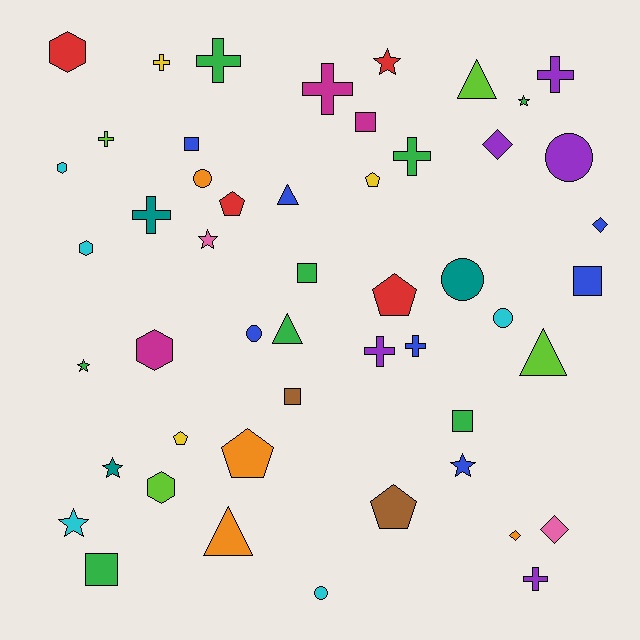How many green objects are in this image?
There are 8 green objects.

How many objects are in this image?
There are 50 objects.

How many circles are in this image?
There are 6 circles.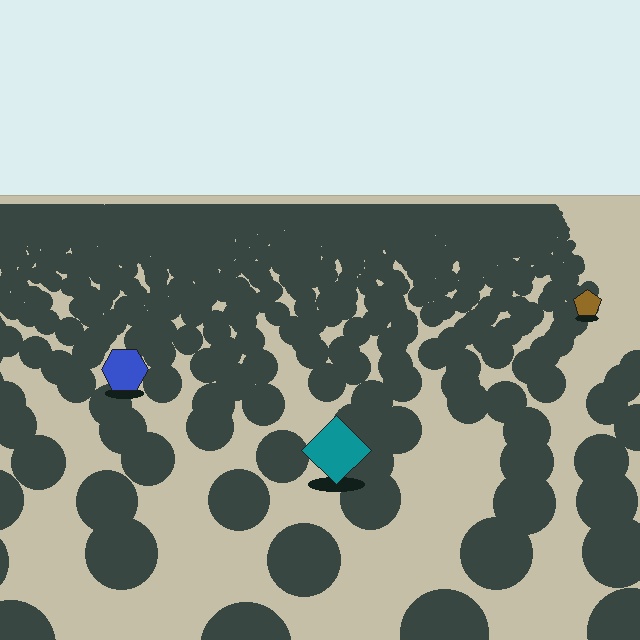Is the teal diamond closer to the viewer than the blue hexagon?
Yes. The teal diamond is closer — you can tell from the texture gradient: the ground texture is coarser near it.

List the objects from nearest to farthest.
From nearest to farthest: the teal diamond, the blue hexagon, the brown pentagon.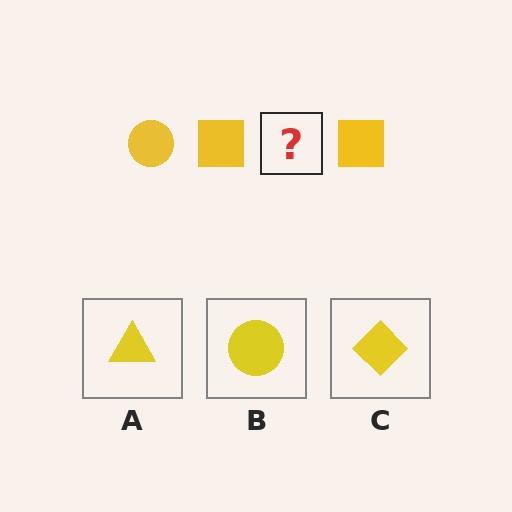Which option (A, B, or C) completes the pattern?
B.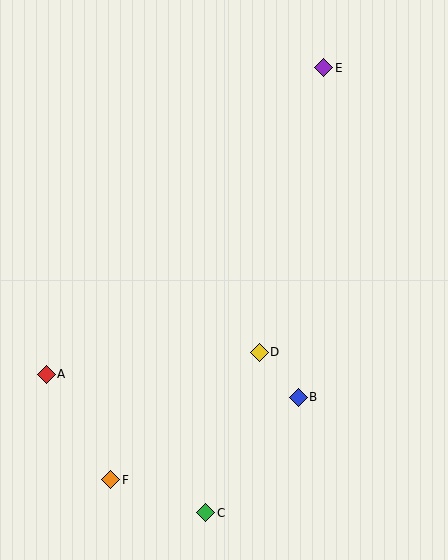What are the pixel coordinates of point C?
Point C is at (206, 513).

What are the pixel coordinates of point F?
Point F is at (111, 480).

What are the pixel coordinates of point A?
Point A is at (46, 374).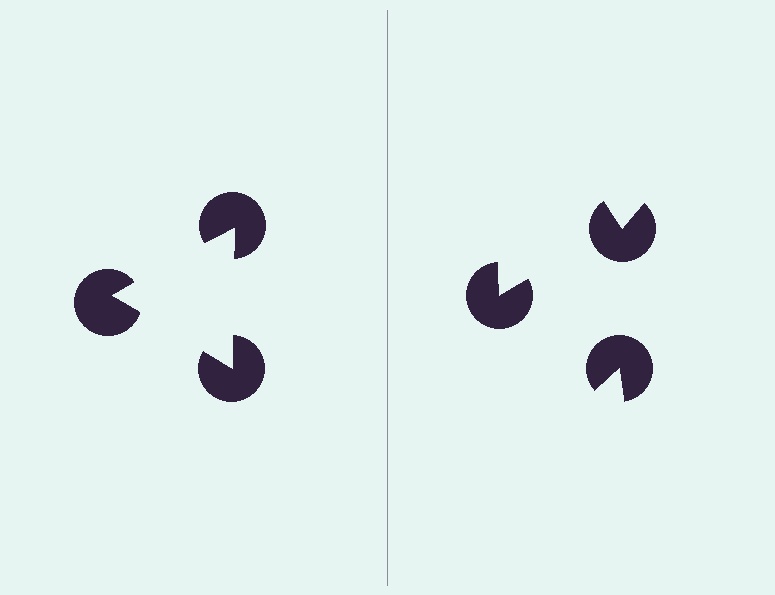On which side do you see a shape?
An illusory triangle appears on the left side. On the right side the wedge cuts are rotated, so no coherent shape forms.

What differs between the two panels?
The pac-man discs are positioned identically on both sides; only the wedge orientations differ. On the left they align to a triangle; on the right they are misaligned.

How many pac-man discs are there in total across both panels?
6 — 3 on each side.